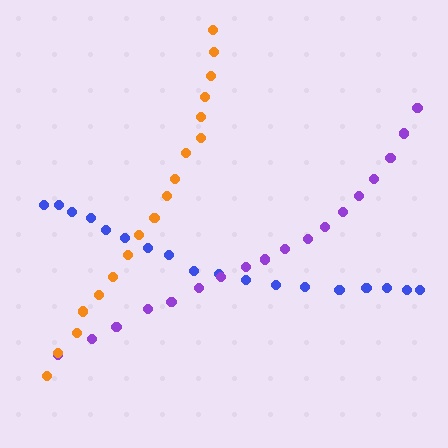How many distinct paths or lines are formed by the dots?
There are 3 distinct paths.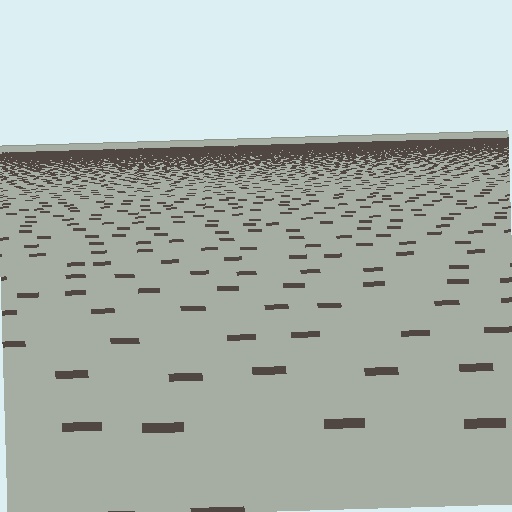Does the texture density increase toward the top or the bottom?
Density increases toward the top.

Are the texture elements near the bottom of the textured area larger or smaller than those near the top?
Larger. Near the bottom, elements are closer to the viewer and appear at a bigger on-screen size.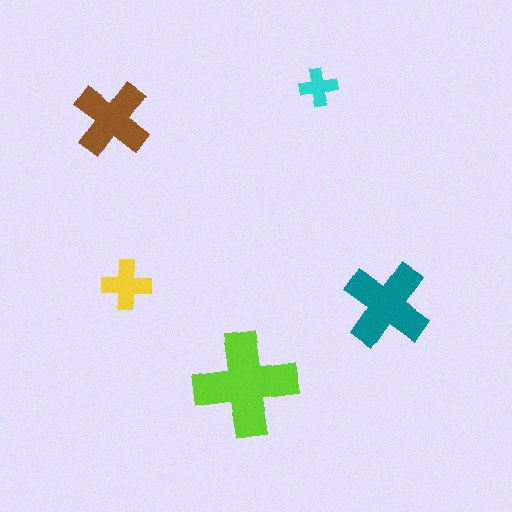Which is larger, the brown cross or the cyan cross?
The brown one.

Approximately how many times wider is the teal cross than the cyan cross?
About 2.5 times wider.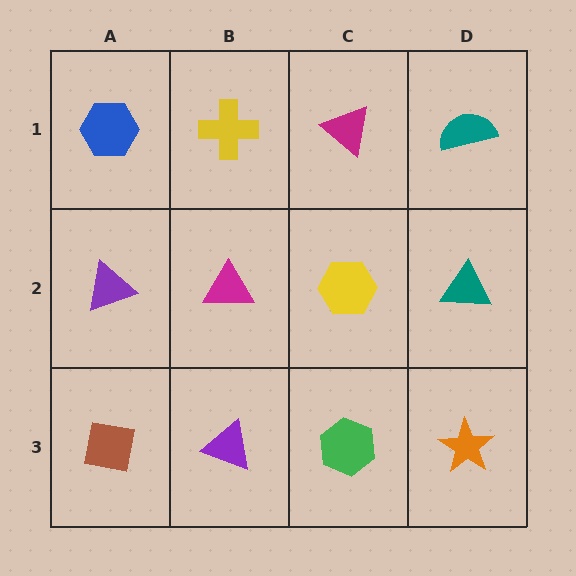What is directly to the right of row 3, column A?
A purple triangle.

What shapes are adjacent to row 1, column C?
A yellow hexagon (row 2, column C), a yellow cross (row 1, column B), a teal semicircle (row 1, column D).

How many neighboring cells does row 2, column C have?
4.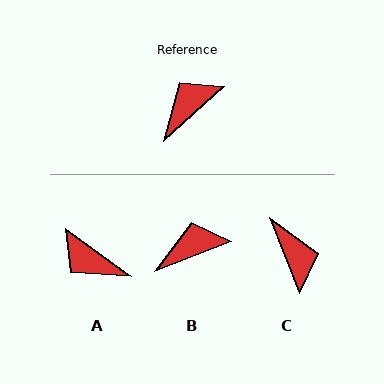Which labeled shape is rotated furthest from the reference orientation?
C, about 110 degrees away.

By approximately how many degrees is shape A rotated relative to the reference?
Approximately 102 degrees counter-clockwise.